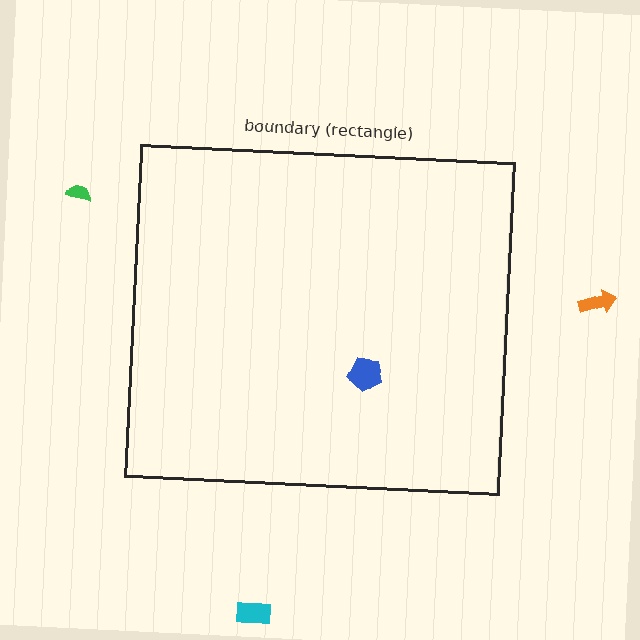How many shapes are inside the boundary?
1 inside, 3 outside.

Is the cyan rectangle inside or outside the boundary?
Outside.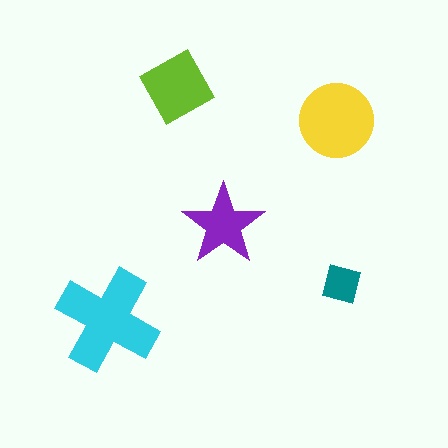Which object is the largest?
The cyan cross.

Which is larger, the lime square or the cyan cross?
The cyan cross.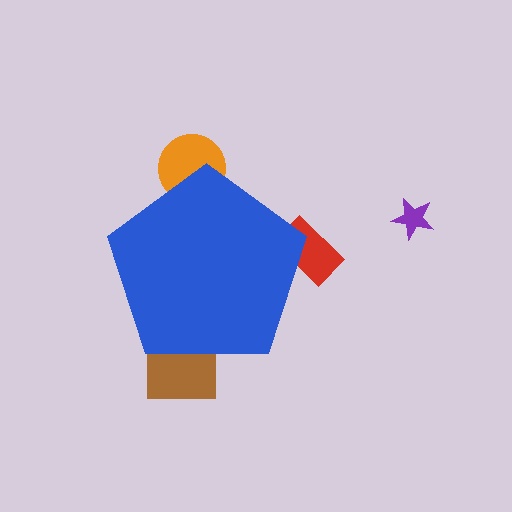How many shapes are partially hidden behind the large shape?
3 shapes are partially hidden.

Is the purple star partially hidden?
No, the purple star is fully visible.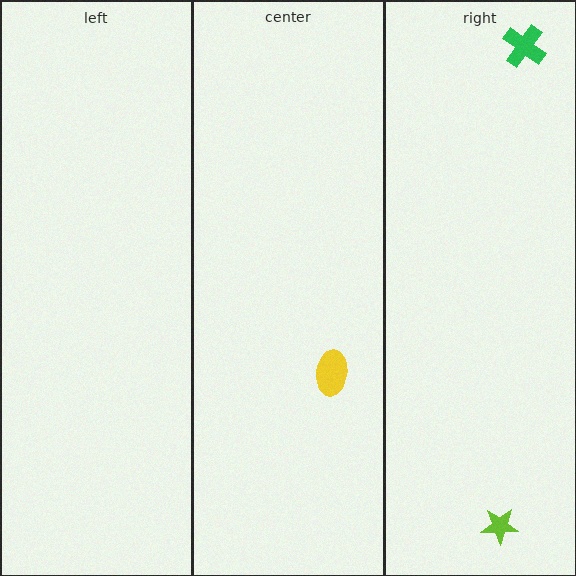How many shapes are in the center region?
1.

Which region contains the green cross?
The right region.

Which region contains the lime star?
The right region.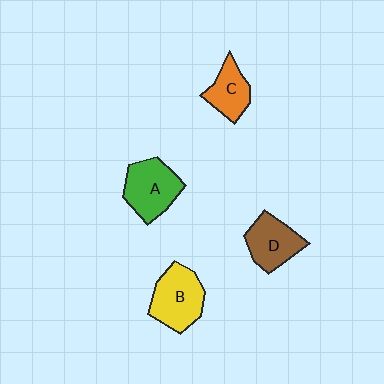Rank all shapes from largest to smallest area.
From largest to smallest: B (yellow), A (green), D (brown), C (orange).